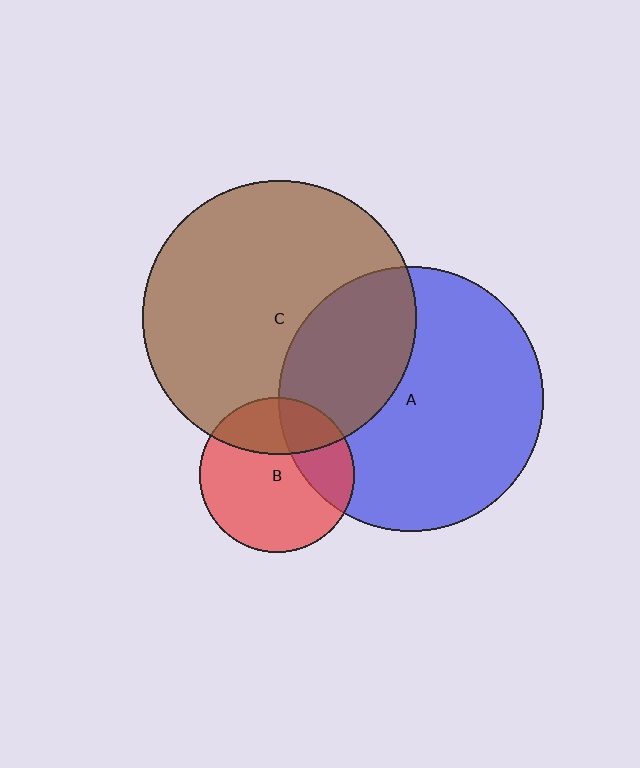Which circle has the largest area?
Circle C (brown).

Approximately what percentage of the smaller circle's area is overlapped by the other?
Approximately 30%.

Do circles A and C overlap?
Yes.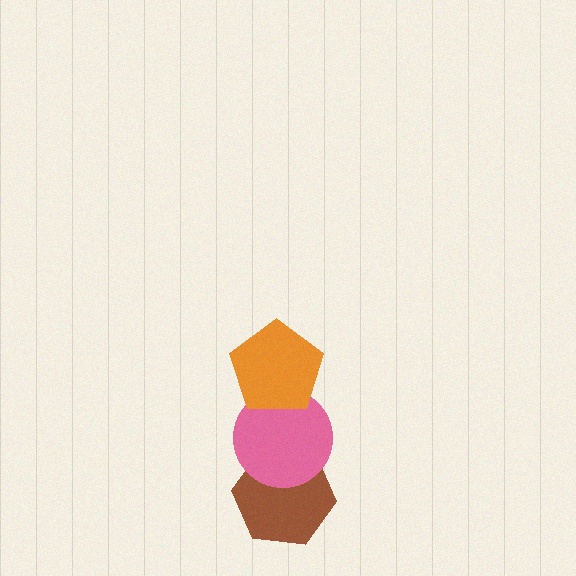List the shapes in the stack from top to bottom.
From top to bottom: the orange pentagon, the pink circle, the brown hexagon.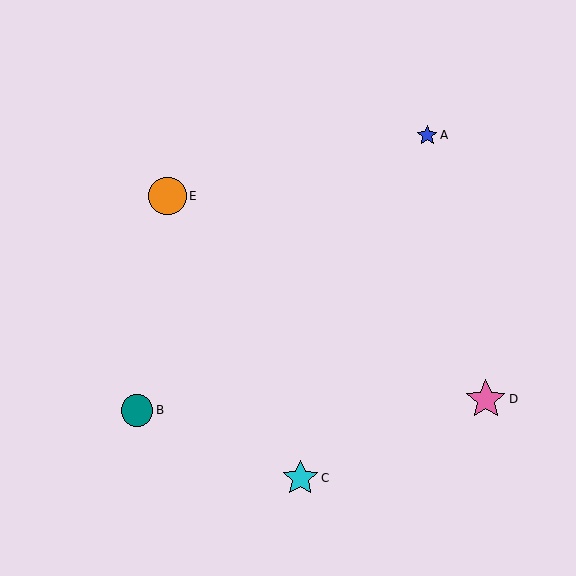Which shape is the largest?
The pink star (labeled D) is the largest.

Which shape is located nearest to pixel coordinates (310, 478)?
The cyan star (labeled C) at (300, 478) is nearest to that location.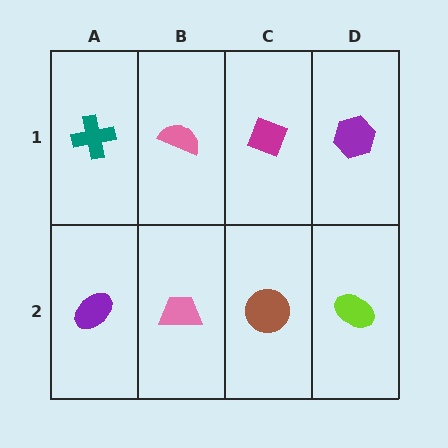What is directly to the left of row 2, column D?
A brown circle.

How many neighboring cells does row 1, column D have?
2.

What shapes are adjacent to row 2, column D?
A purple hexagon (row 1, column D), a brown circle (row 2, column C).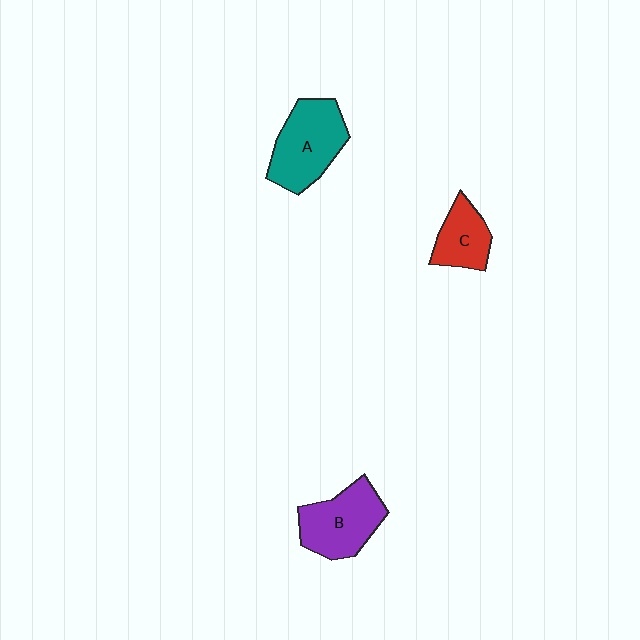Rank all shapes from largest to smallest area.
From largest to smallest: A (teal), B (purple), C (red).